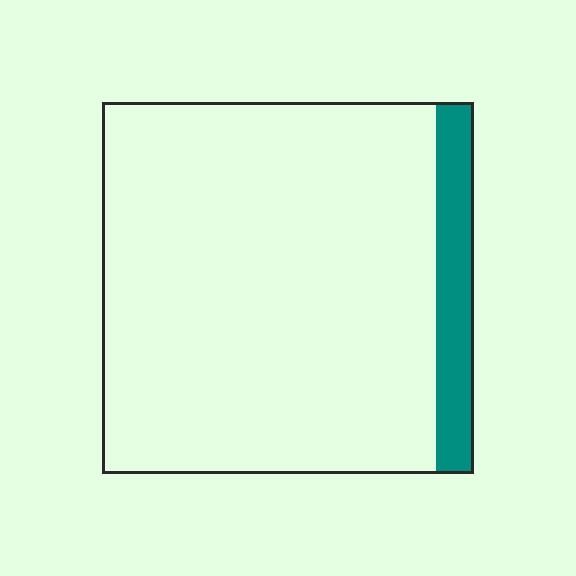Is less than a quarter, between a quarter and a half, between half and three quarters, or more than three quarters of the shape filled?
Less than a quarter.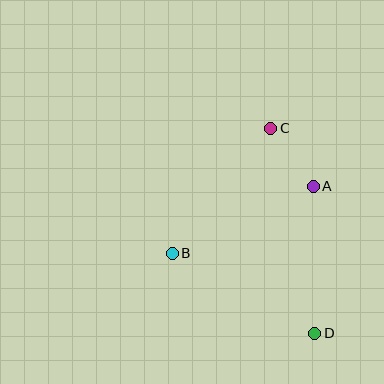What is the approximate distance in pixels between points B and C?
The distance between B and C is approximately 159 pixels.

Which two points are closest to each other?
Points A and C are closest to each other.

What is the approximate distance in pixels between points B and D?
The distance between B and D is approximately 163 pixels.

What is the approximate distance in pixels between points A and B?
The distance between A and B is approximately 156 pixels.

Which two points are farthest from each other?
Points C and D are farthest from each other.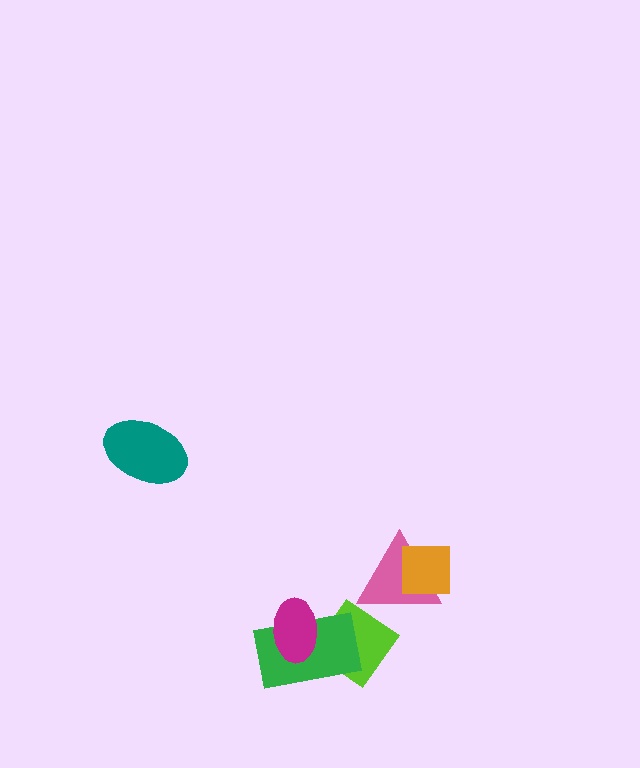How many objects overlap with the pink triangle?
2 objects overlap with the pink triangle.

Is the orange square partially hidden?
No, no other shape covers it.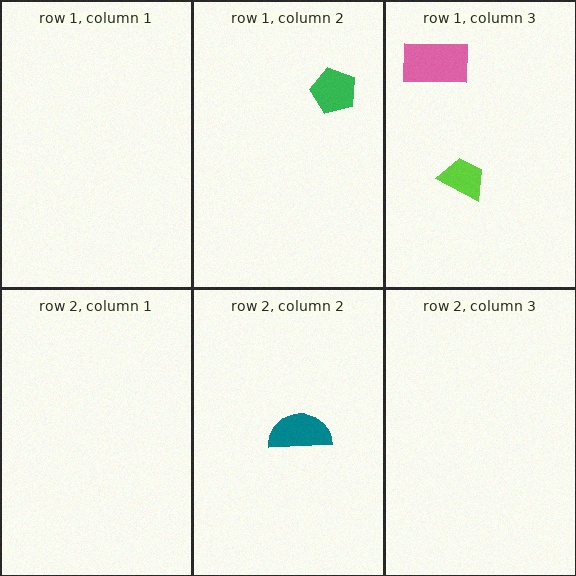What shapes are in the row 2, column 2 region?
The teal semicircle.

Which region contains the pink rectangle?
The row 1, column 3 region.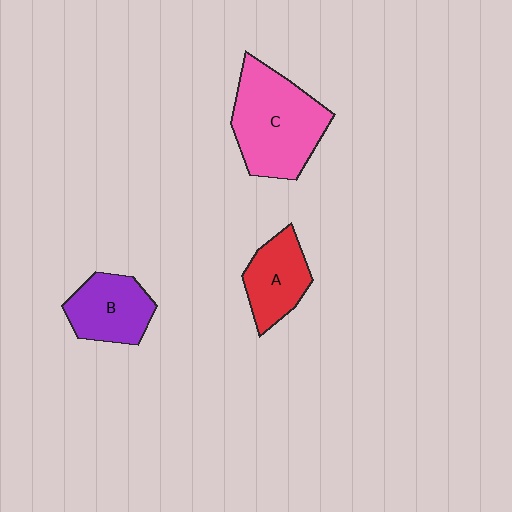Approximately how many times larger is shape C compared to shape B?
Approximately 1.7 times.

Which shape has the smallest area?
Shape A (red).